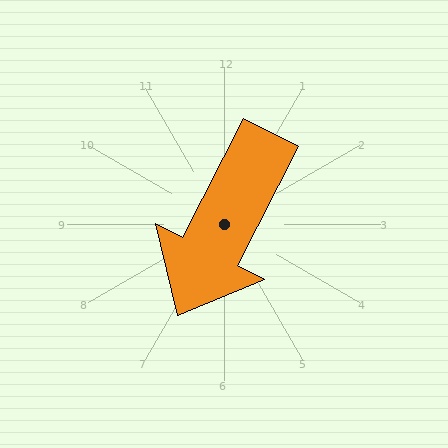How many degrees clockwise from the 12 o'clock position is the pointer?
Approximately 207 degrees.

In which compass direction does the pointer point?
Southwest.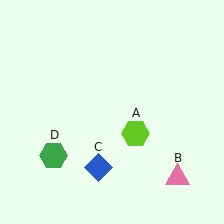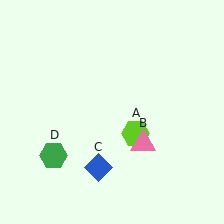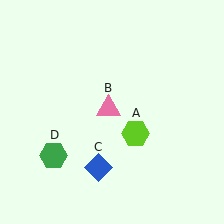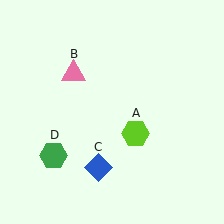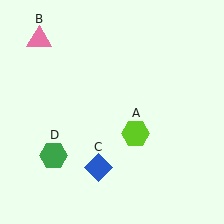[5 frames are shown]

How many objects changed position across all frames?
1 object changed position: pink triangle (object B).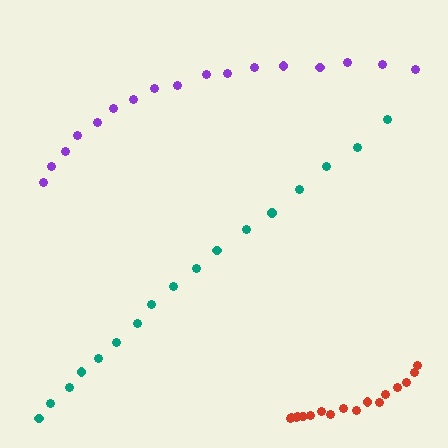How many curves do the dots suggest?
There are 3 distinct paths.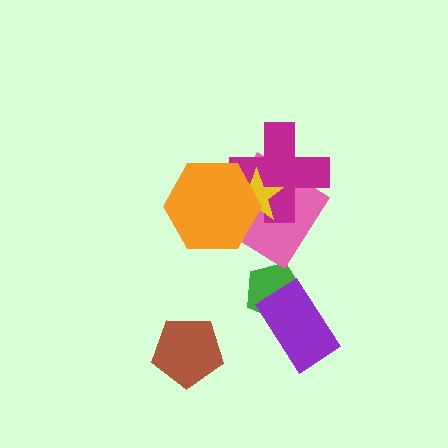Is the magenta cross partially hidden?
Yes, it is partially covered by another shape.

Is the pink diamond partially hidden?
Yes, it is partially covered by another shape.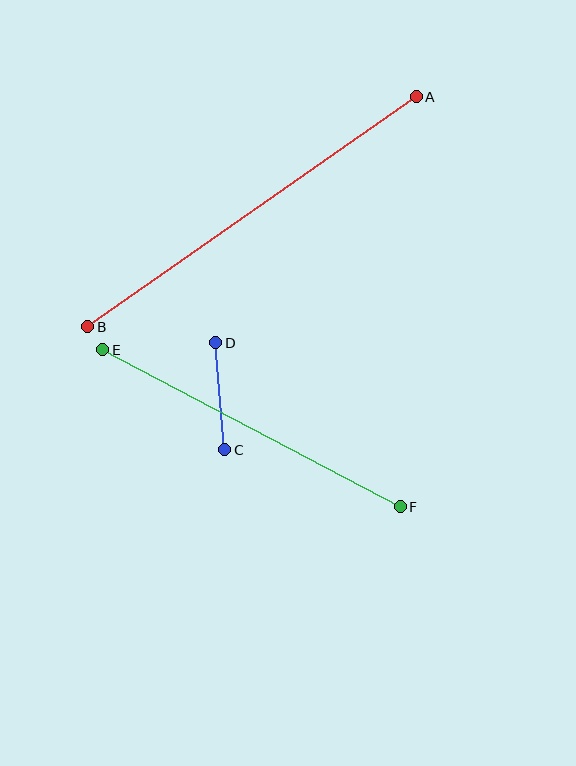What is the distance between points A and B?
The distance is approximately 401 pixels.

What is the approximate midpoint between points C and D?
The midpoint is at approximately (220, 396) pixels.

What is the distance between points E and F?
The distance is approximately 337 pixels.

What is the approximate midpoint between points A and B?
The midpoint is at approximately (252, 212) pixels.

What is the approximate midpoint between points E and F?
The midpoint is at approximately (252, 428) pixels.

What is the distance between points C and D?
The distance is approximately 108 pixels.